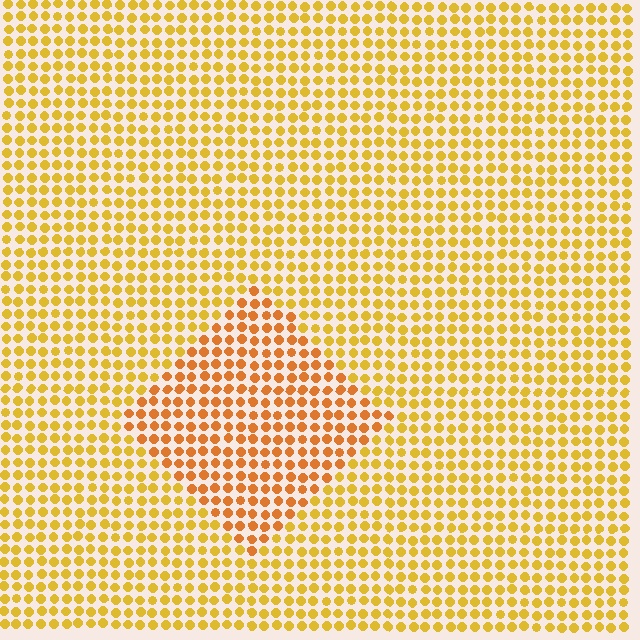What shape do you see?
I see a diamond.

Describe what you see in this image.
The image is filled with small yellow elements in a uniform arrangement. A diamond-shaped region is visible where the elements are tinted to a slightly different hue, forming a subtle color boundary.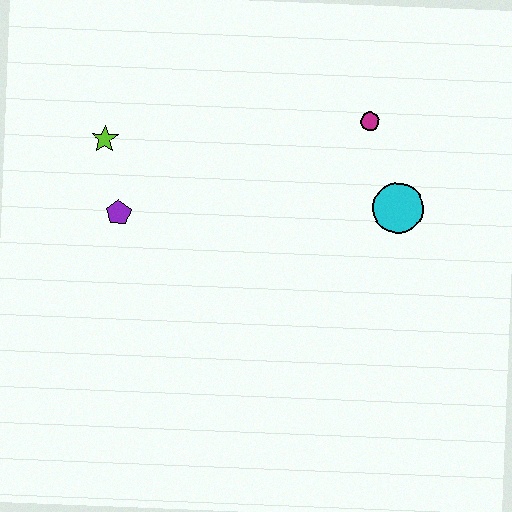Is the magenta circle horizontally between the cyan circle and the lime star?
Yes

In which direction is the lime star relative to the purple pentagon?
The lime star is above the purple pentagon.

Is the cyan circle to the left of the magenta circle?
No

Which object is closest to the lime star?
The purple pentagon is closest to the lime star.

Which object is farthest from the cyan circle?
The lime star is farthest from the cyan circle.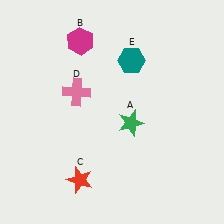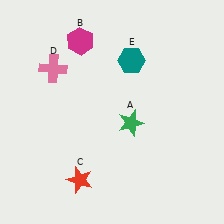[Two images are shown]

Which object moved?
The pink cross (D) moved left.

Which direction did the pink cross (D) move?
The pink cross (D) moved left.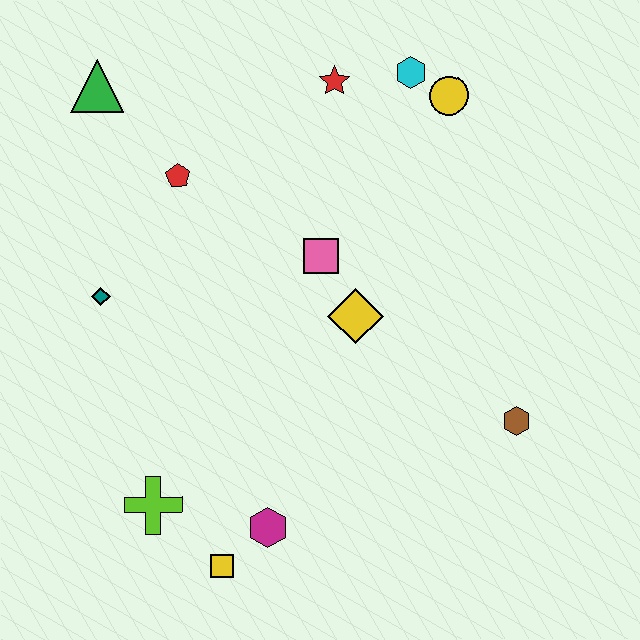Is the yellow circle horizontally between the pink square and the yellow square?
No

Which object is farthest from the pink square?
The yellow square is farthest from the pink square.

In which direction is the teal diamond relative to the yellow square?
The teal diamond is above the yellow square.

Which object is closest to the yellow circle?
The cyan hexagon is closest to the yellow circle.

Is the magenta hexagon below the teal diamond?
Yes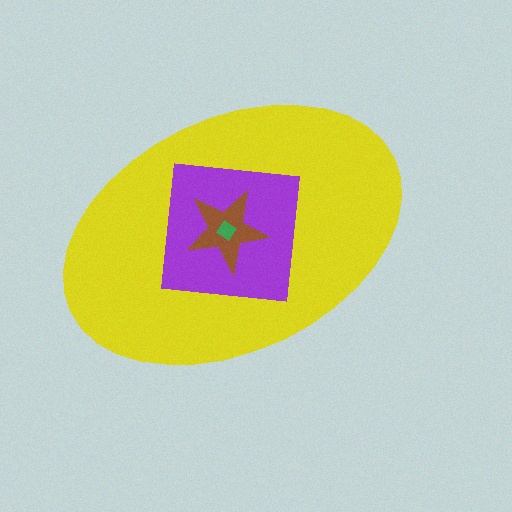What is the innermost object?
The green diamond.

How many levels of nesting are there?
4.